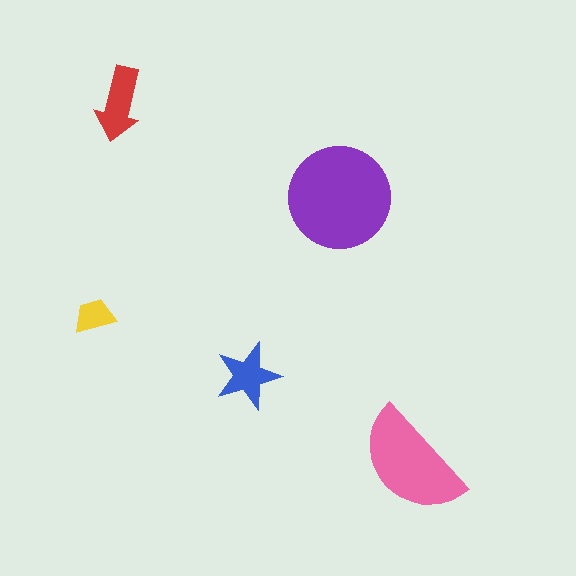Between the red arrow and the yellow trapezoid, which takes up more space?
The red arrow.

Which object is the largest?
The purple circle.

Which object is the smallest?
The yellow trapezoid.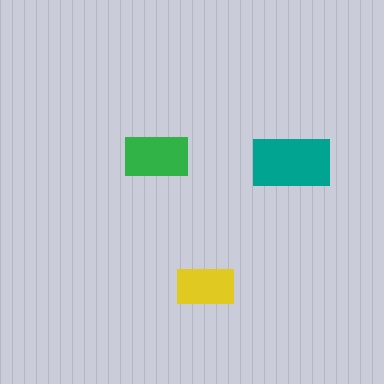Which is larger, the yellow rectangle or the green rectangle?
The green one.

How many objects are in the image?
There are 3 objects in the image.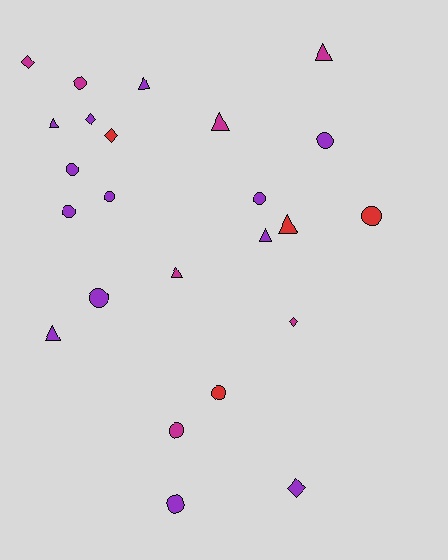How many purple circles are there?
There are 7 purple circles.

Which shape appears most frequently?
Circle, with 11 objects.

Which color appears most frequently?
Purple, with 13 objects.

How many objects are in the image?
There are 24 objects.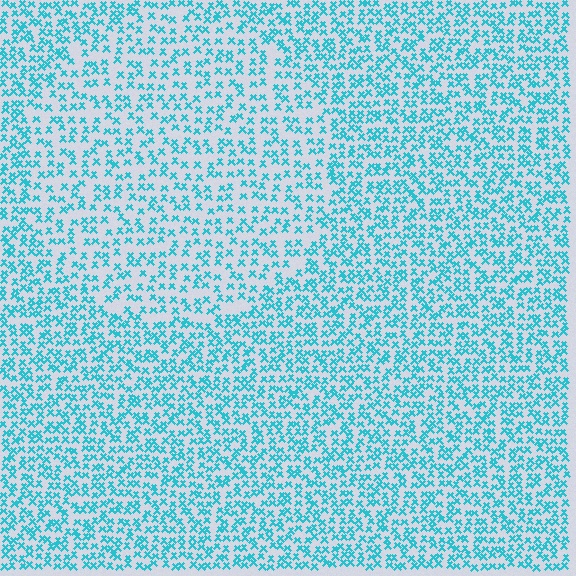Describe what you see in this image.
The image contains small cyan elements arranged at two different densities. A circle-shaped region is visible where the elements are less densely packed than the surrounding area.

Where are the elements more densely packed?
The elements are more densely packed outside the circle boundary.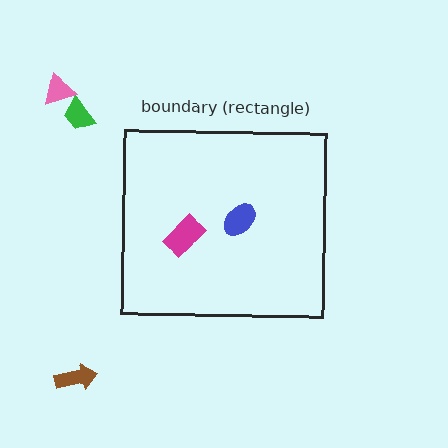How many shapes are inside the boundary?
2 inside, 3 outside.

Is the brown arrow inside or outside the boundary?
Outside.